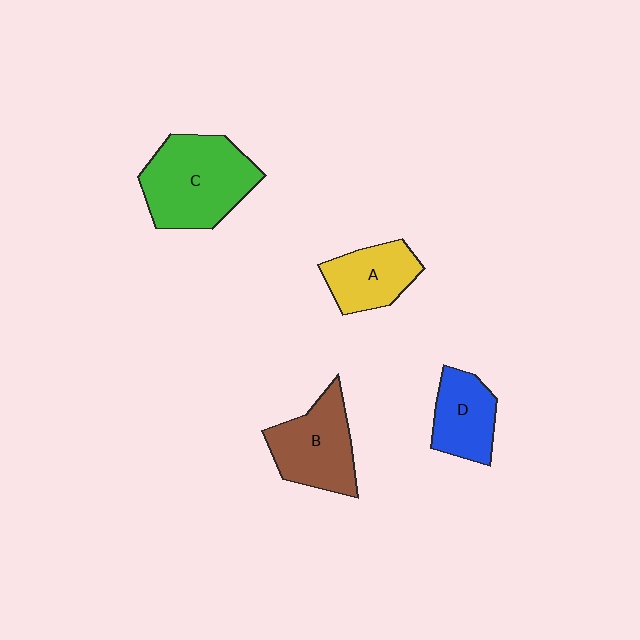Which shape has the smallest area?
Shape D (blue).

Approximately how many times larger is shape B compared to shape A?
Approximately 1.3 times.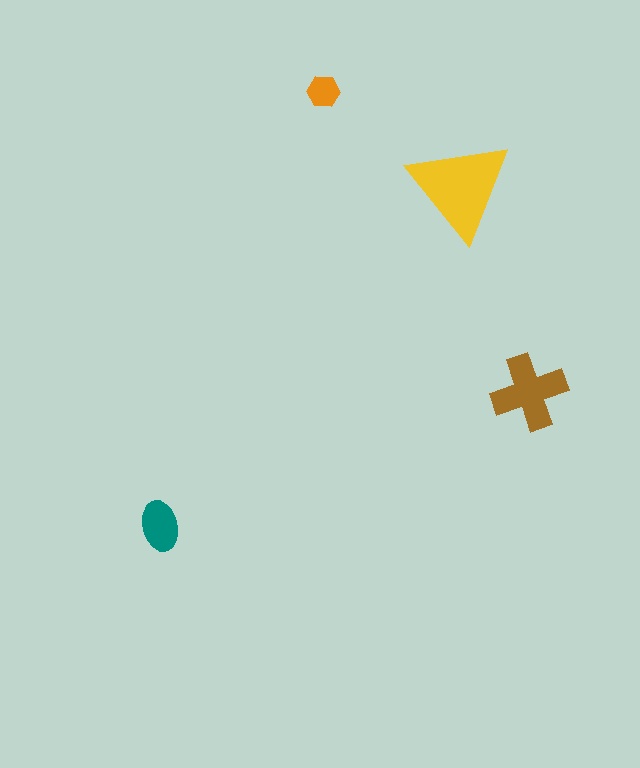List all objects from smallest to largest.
The orange hexagon, the teal ellipse, the brown cross, the yellow triangle.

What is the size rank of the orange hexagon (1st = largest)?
4th.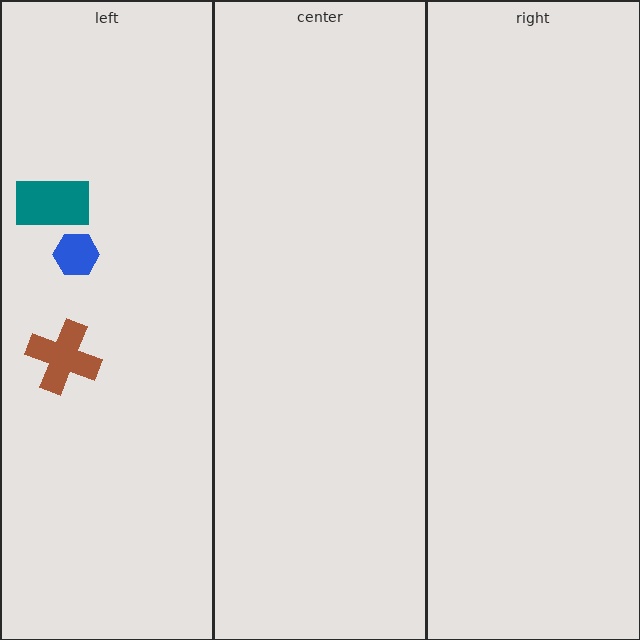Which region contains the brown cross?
The left region.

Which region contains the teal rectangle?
The left region.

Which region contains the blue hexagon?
The left region.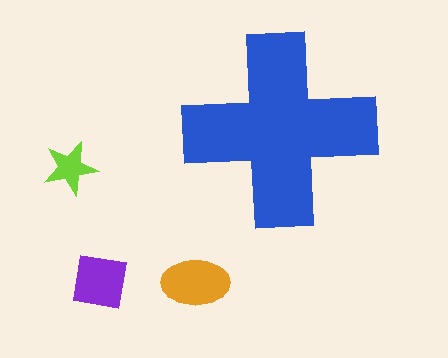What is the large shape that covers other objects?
A blue cross.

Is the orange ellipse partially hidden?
No, the orange ellipse is fully visible.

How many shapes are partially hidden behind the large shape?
0 shapes are partially hidden.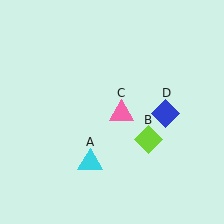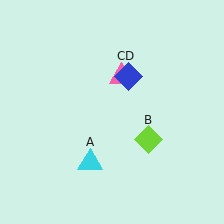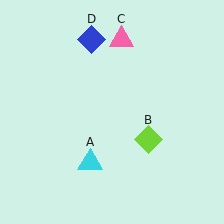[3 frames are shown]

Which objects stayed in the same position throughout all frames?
Cyan triangle (object A) and lime diamond (object B) remained stationary.